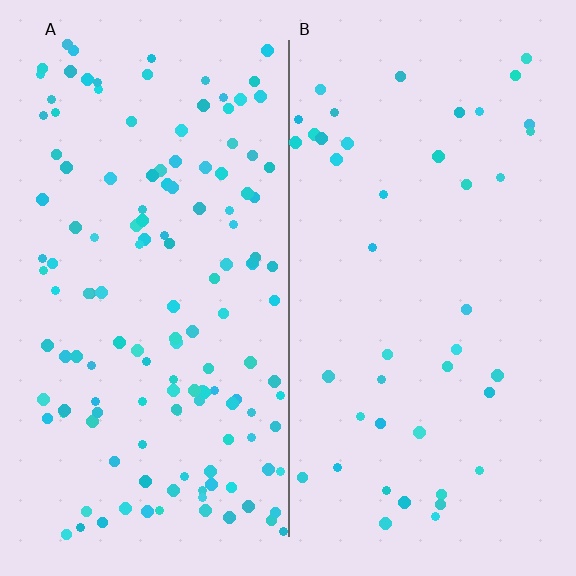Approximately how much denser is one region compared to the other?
Approximately 3.2× — region A over region B.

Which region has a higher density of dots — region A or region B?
A (the left).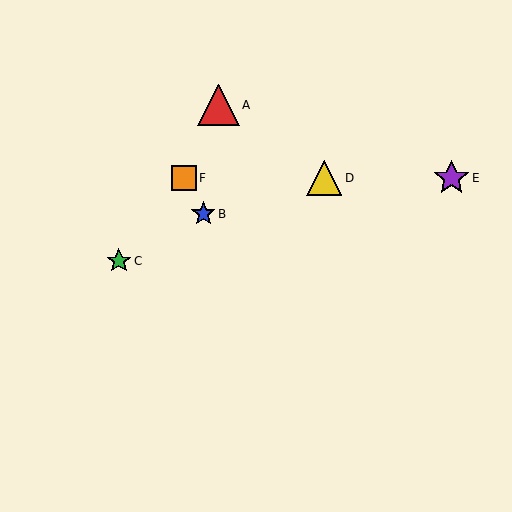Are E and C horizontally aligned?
No, E is at y≈178 and C is at y≈261.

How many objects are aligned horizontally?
3 objects (D, E, F) are aligned horizontally.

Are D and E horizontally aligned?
Yes, both are at y≈178.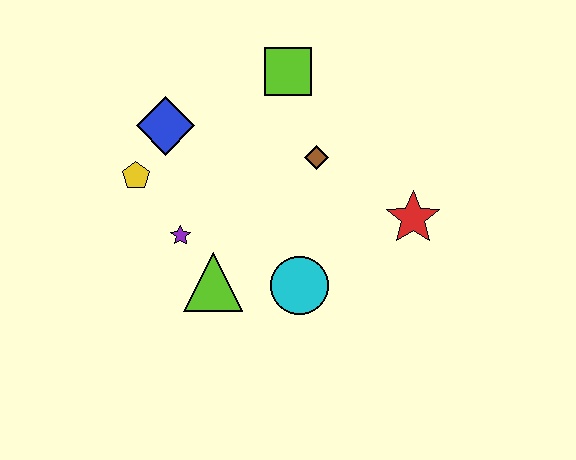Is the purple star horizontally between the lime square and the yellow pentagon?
Yes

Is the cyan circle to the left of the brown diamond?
Yes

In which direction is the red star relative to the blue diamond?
The red star is to the right of the blue diamond.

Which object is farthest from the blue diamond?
The red star is farthest from the blue diamond.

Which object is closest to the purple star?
The lime triangle is closest to the purple star.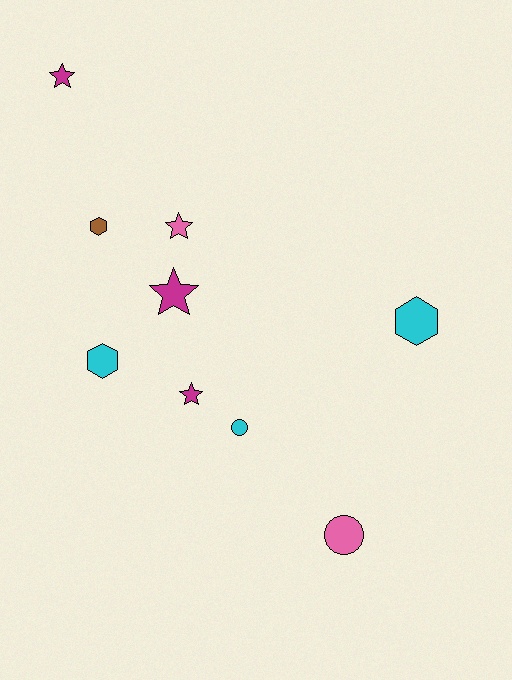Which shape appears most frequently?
Star, with 4 objects.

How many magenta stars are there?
There are 3 magenta stars.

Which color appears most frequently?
Magenta, with 3 objects.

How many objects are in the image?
There are 9 objects.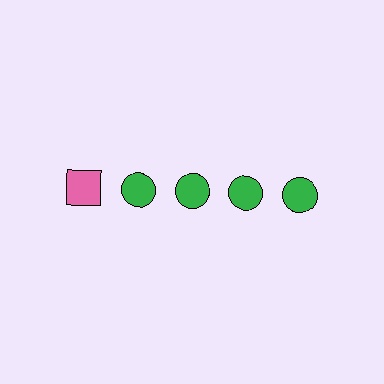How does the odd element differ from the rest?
It differs in both color (pink instead of green) and shape (square instead of circle).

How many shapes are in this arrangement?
There are 5 shapes arranged in a grid pattern.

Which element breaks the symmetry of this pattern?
The pink square in the top row, leftmost column breaks the symmetry. All other shapes are green circles.